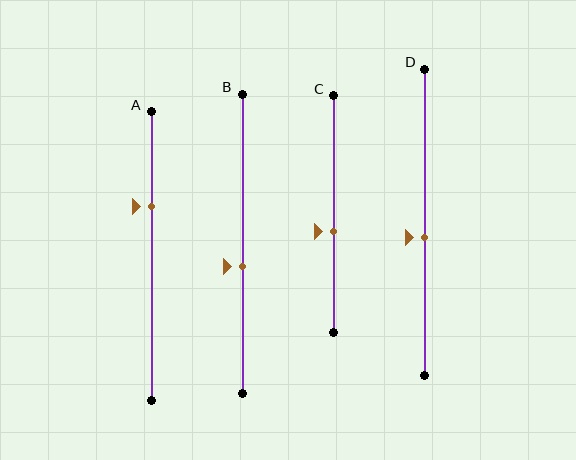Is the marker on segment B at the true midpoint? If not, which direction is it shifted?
No, the marker on segment B is shifted downward by about 8% of the segment length.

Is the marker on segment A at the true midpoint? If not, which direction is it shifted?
No, the marker on segment A is shifted upward by about 17% of the segment length.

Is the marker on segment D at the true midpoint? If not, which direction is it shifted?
No, the marker on segment D is shifted downward by about 5% of the segment length.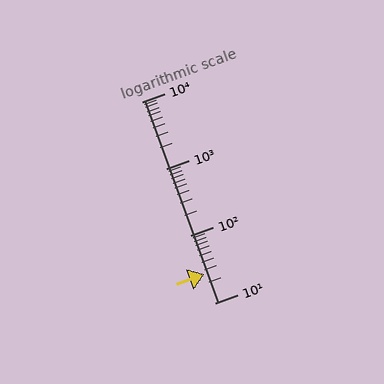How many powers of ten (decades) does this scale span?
The scale spans 3 decades, from 10 to 10000.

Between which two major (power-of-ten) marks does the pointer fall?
The pointer is between 10 and 100.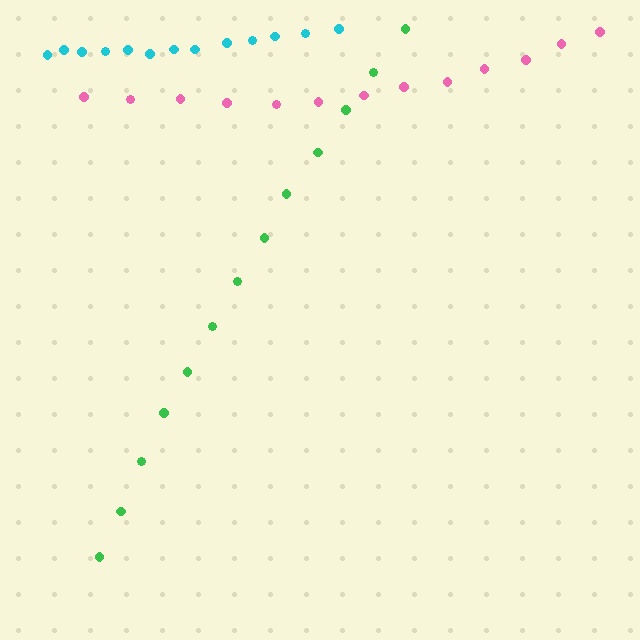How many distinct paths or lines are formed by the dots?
There are 3 distinct paths.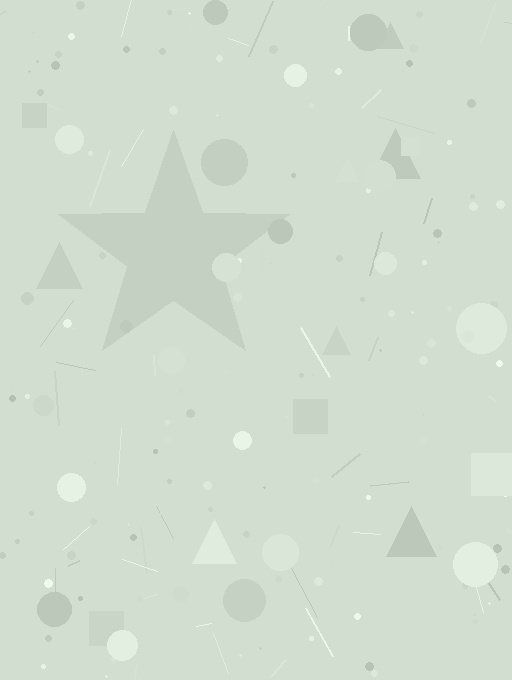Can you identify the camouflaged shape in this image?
The camouflaged shape is a star.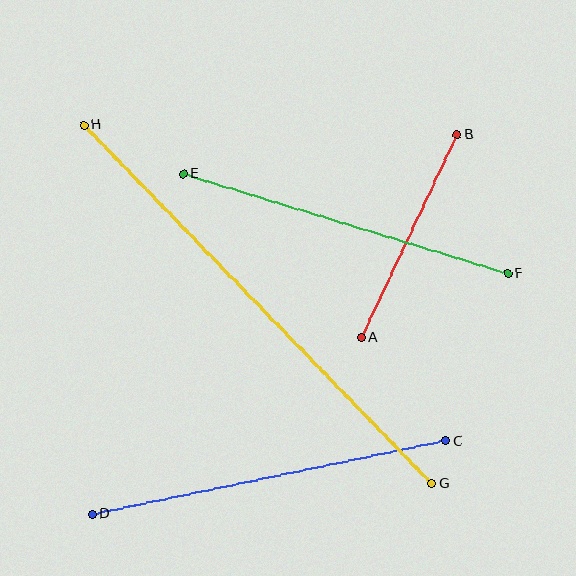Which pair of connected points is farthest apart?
Points G and H are farthest apart.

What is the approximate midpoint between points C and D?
The midpoint is at approximately (269, 478) pixels.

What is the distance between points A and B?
The distance is approximately 225 pixels.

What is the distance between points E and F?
The distance is approximately 340 pixels.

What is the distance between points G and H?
The distance is approximately 500 pixels.